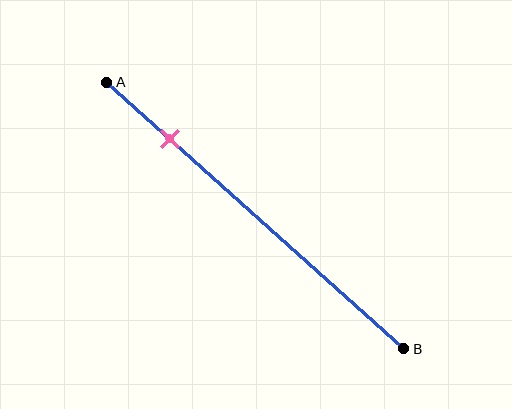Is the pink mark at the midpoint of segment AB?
No, the mark is at about 20% from A, not at the 50% midpoint.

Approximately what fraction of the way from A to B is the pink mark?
The pink mark is approximately 20% of the way from A to B.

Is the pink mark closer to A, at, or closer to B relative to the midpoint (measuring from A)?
The pink mark is closer to point A than the midpoint of segment AB.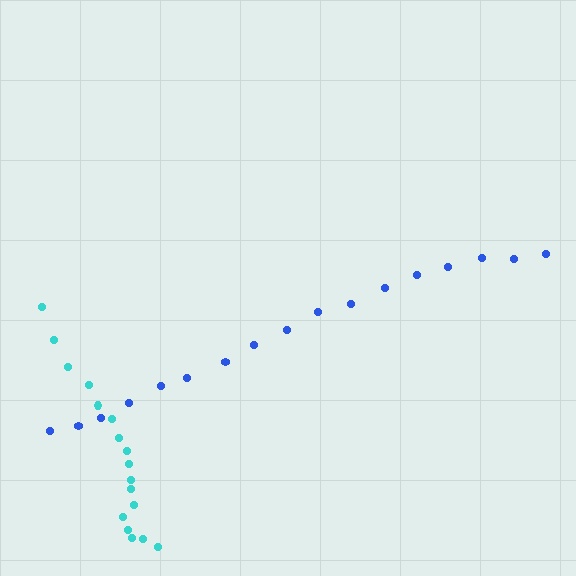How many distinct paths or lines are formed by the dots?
There are 2 distinct paths.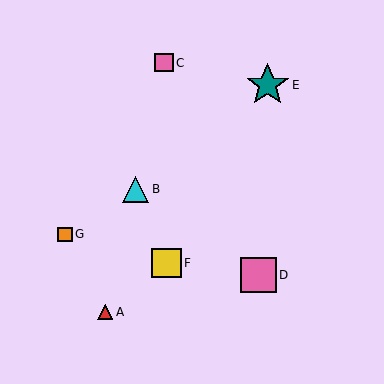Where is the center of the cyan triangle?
The center of the cyan triangle is at (135, 189).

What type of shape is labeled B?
Shape B is a cyan triangle.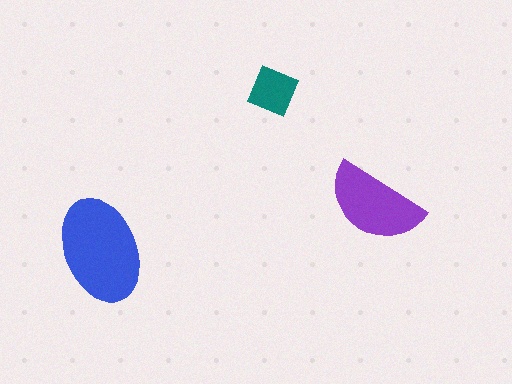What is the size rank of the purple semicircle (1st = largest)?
2nd.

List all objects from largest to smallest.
The blue ellipse, the purple semicircle, the teal diamond.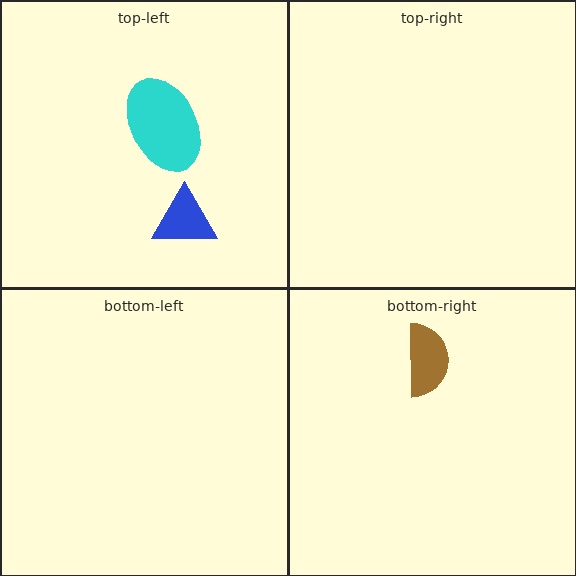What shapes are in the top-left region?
The blue triangle, the cyan ellipse.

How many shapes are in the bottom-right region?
1.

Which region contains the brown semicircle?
The bottom-right region.